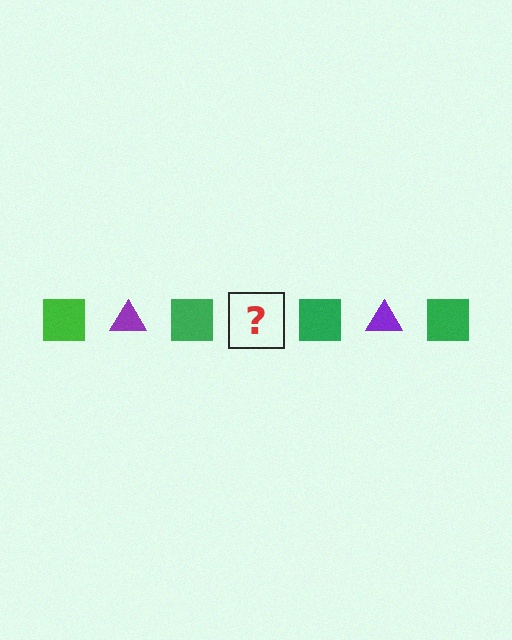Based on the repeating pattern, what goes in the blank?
The blank should be a purple triangle.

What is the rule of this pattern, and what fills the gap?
The rule is that the pattern alternates between green square and purple triangle. The gap should be filled with a purple triangle.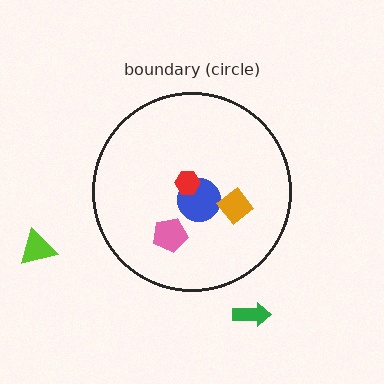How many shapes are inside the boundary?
4 inside, 2 outside.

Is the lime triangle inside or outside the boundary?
Outside.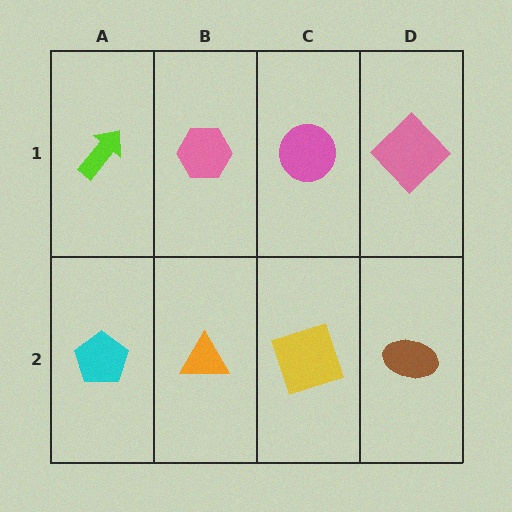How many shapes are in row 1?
4 shapes.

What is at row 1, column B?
A pink hexagon.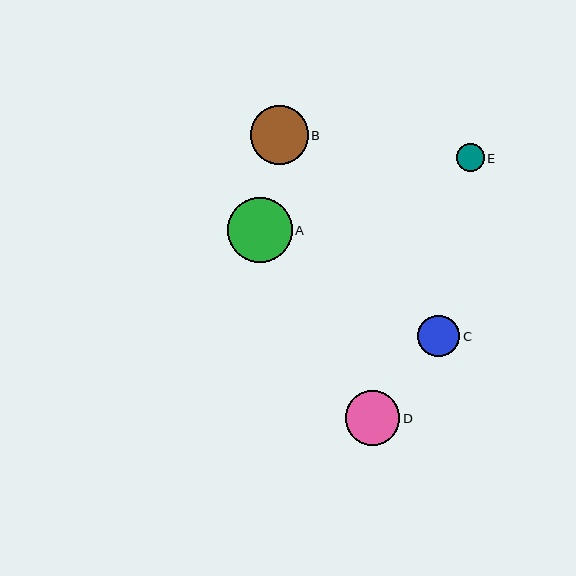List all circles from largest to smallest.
From largest to smallest: A, B, D, C, E.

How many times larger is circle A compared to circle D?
Circle A is approximately 1.2 times the size of circle D.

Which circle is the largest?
Circle A is the largest with a size of approximately 65 pixels.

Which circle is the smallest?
Circle E is the smallest with a size of approximately 28 pixels.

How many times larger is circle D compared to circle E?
Circle D is approximately 1.9 times the size of circle E.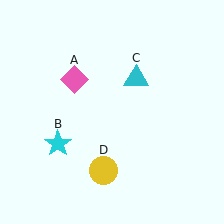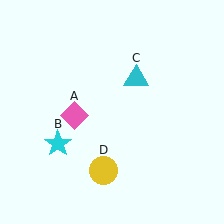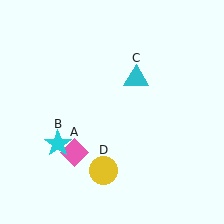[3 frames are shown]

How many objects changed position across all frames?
1 object changed position: pink diamond (object A).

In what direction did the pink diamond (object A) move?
The pink diamond (object A) moved down.